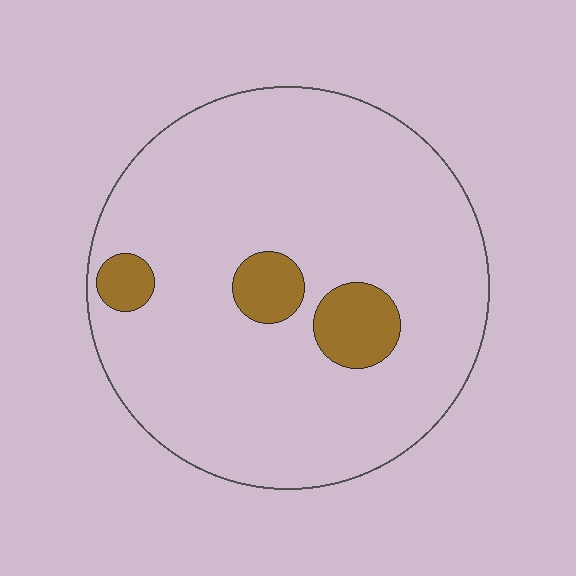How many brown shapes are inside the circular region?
3.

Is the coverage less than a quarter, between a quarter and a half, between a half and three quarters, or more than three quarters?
Less than a quarter.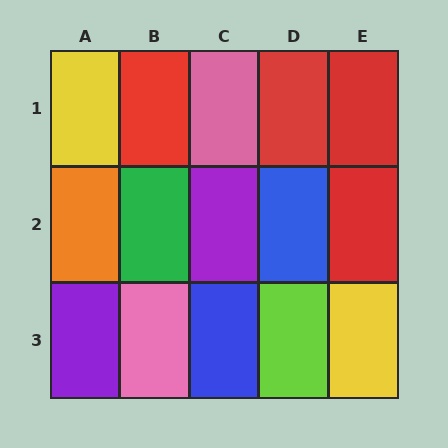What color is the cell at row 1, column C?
Pink.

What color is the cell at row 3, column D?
Lime.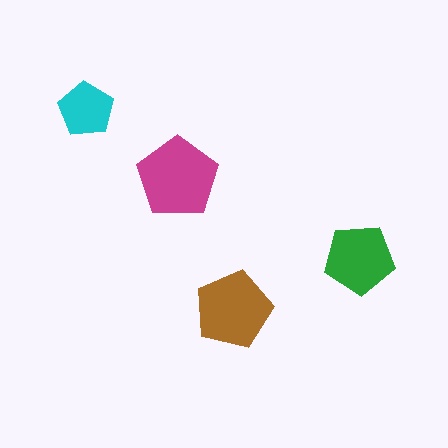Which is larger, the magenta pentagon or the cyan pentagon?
The magenta one.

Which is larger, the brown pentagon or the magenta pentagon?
The magenta one.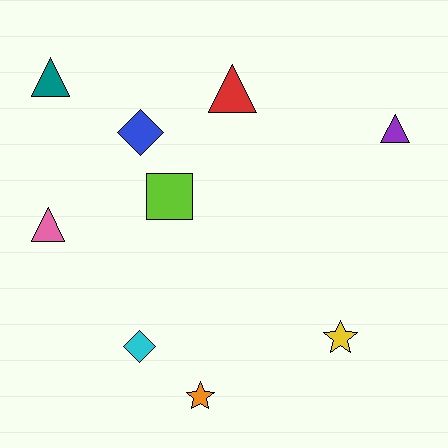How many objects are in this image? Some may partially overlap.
There are 9 objects.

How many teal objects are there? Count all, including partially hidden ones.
There is 1 teal object.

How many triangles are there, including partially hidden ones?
There are 4 triangles.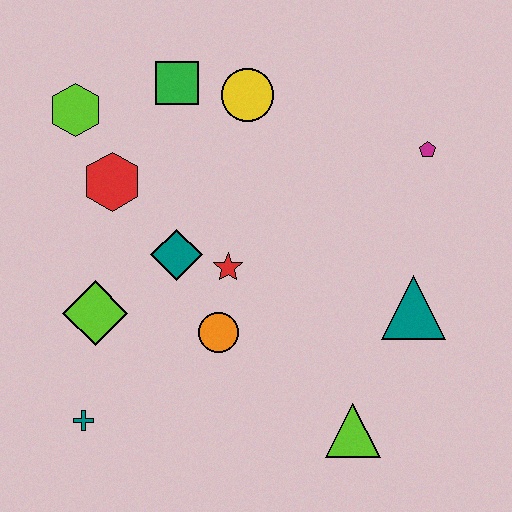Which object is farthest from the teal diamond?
The magenta pentagon is farthest from the teal diamond.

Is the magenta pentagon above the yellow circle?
No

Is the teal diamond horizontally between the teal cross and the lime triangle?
Yes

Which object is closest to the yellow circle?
The green square is closest to the yellow circle.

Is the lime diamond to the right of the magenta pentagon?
No